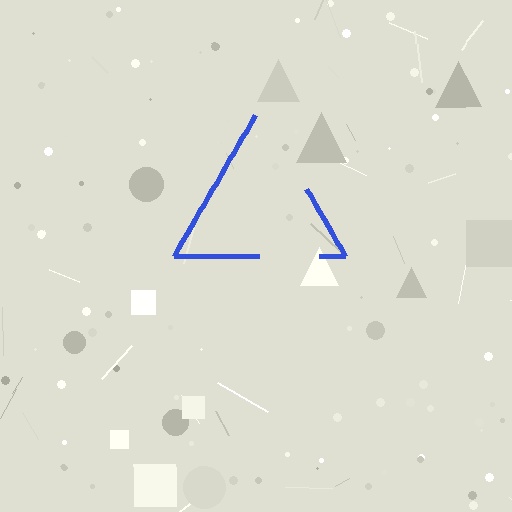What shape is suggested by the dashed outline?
The dashed outline suggests a triangle.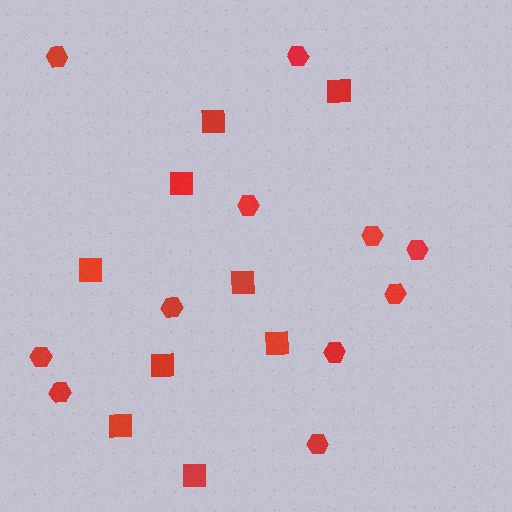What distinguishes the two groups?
There are 2 groups: one group of squares (9) and one group of hexagons (11).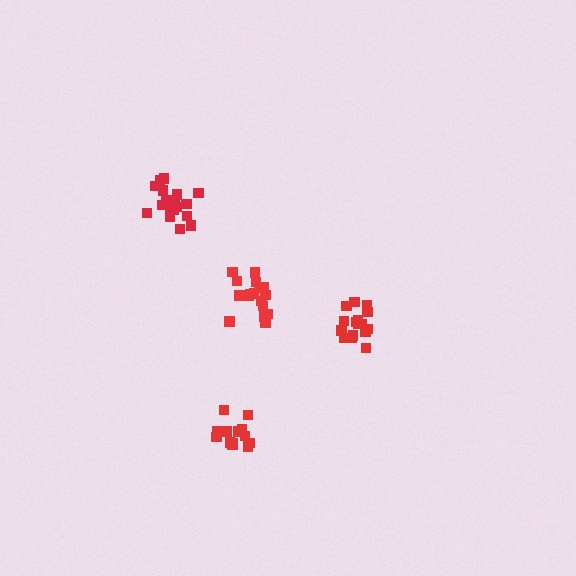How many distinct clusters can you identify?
There are 4 distinct clusters.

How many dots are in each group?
Group 1: 17 dots, Group 2: 19 dots, Group 3: 14 dots, Group 4: 18 dots (68 total).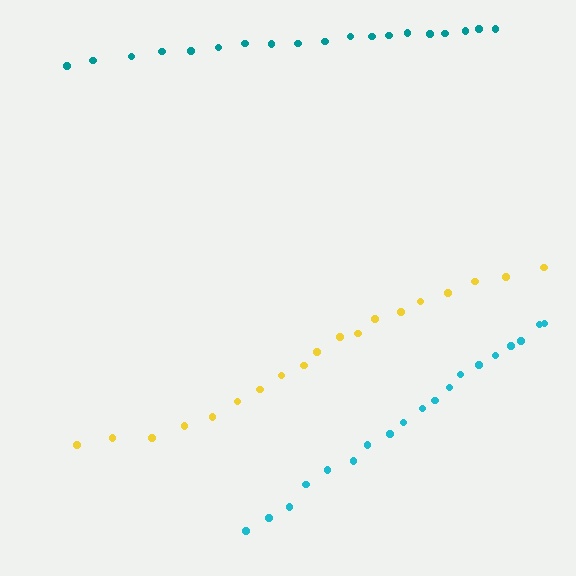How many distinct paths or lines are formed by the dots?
There are 3 distinct paths.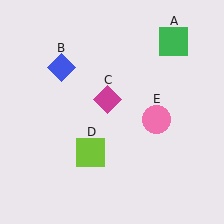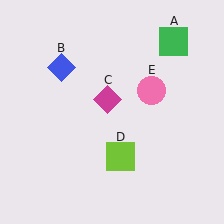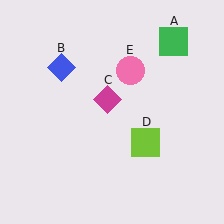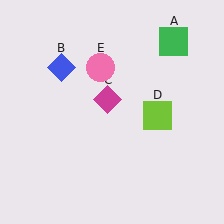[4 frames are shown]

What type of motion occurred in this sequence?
The lime square (object D), pink circle (object E) rotated counterclockwise around the center of the scene.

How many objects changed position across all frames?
2 objects changed position: lime square (object D), pink circle (object E).